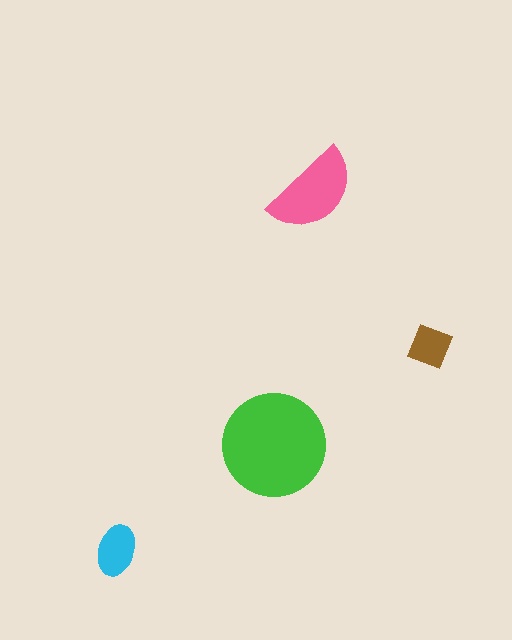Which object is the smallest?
The brown diamond.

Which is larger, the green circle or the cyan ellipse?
The green circle.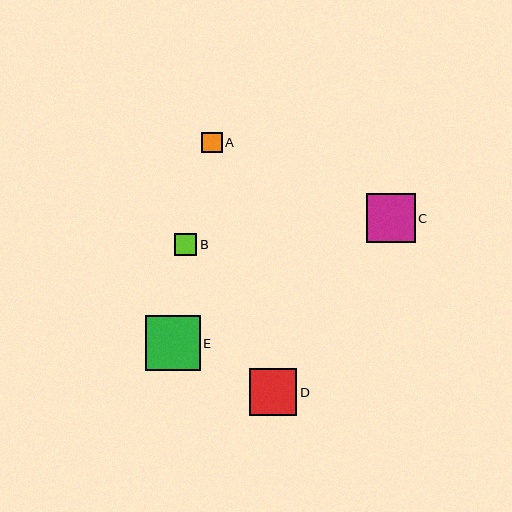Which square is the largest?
Square E is the largest with a size of approximately 55 pixels.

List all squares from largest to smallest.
From largest to smallest: E, C, D, B, A.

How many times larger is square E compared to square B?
Square E is approximately 2.5 times the size of square B.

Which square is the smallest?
Square A is the smallest with a size of approximately 21 pixels.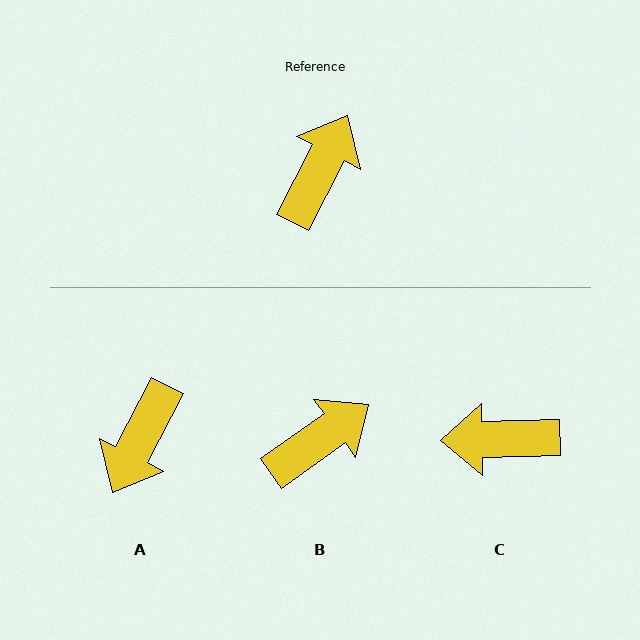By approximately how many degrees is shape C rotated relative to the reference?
Approximately 118 degrees counter-clockwise.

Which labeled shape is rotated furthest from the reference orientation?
A, about 180 degrees away.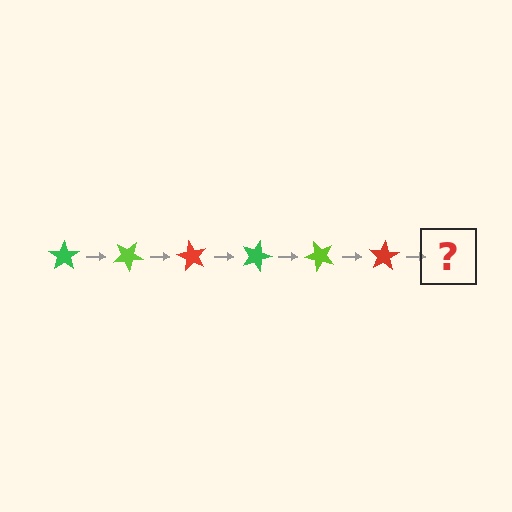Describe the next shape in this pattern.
It should be a green star, rotated 180 degrees from the start.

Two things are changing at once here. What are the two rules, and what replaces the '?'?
The two rules are that it rotates 30 degrees each step and the color cycles through green, lime, and red. The '?' should be a green star, rotated 180 degrees from the start.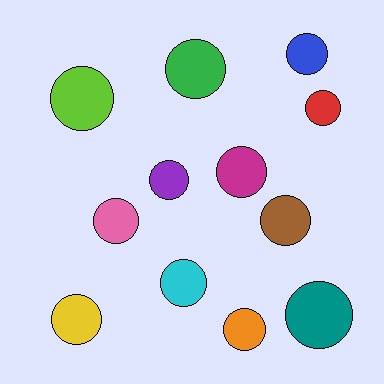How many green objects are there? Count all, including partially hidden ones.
There is 1 green object.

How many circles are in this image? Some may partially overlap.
There are 12 circles.